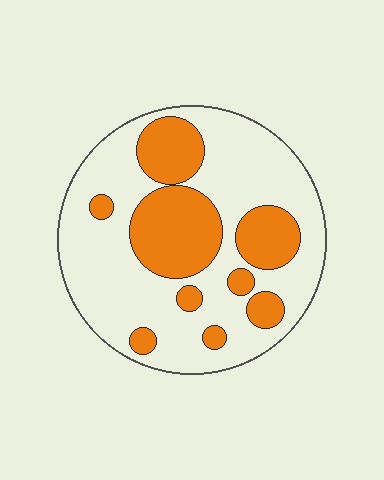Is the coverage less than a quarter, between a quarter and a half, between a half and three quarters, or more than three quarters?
Between a quarter and a half.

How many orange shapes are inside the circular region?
9.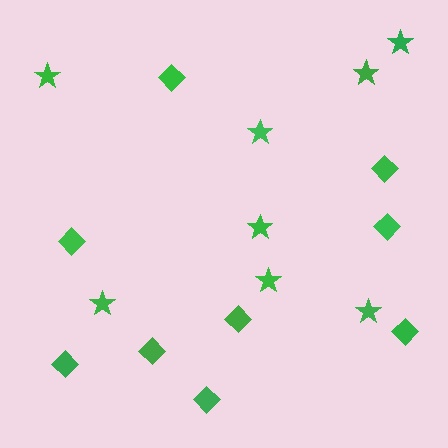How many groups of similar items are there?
There are 2 groups: one group of stars (8) and one group of diamonds (9).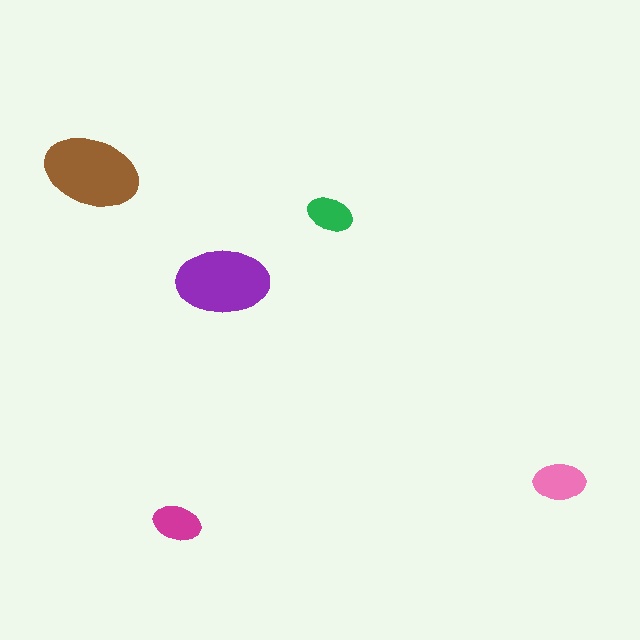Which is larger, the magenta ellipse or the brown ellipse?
The brown one.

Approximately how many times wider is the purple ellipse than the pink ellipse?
About 2 times wider.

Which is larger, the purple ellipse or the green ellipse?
The purple one.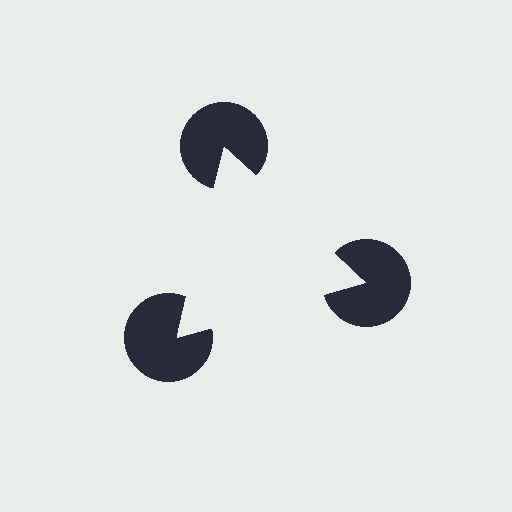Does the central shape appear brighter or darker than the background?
It typically appears slightly brighter than the background, even though no actual brightness change is drawn.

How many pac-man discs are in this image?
There are 3 — one at each vertex of the illusory triangle.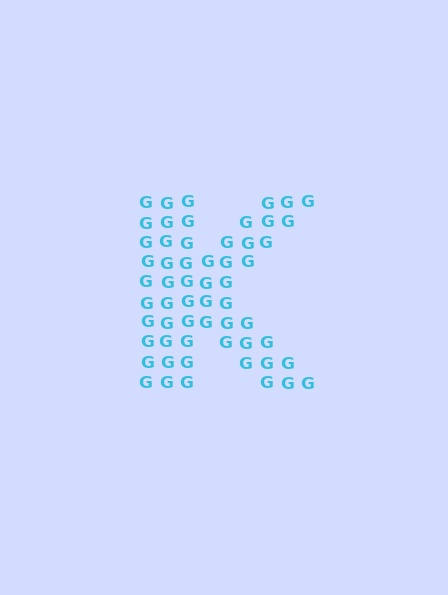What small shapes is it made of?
It is made of small letter G's.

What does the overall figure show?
The overall figure shows the letter K.